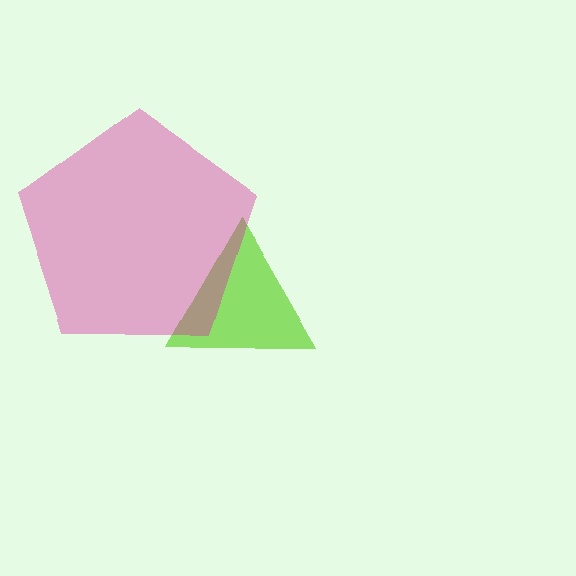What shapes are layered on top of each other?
The layered shapes are: a lime triangle, a magenta pentagon.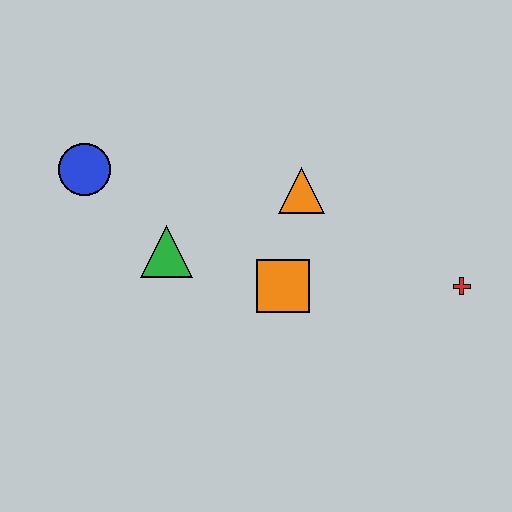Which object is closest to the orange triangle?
The orange square is closest to the orange triangle.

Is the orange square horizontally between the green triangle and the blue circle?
No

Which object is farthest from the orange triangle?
The blue circle is farthest from the orange triangle.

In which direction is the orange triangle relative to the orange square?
The orange triangle is above the orange square.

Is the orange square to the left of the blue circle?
No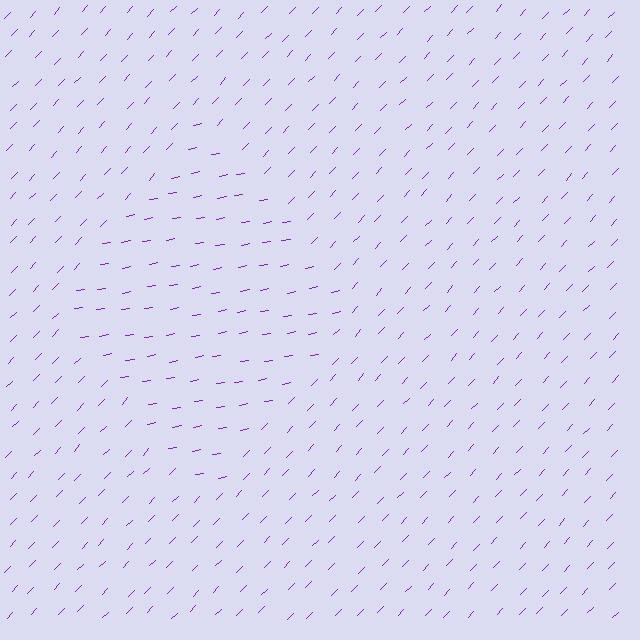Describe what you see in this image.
The image is filled with small purple line segments. A diamond region in the image has lines oriented differently from the surrounding lines, creating a visible texture boundary.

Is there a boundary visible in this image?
Yes, there is a texture boundary formed by a change in line orientation.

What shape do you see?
I see a diamond.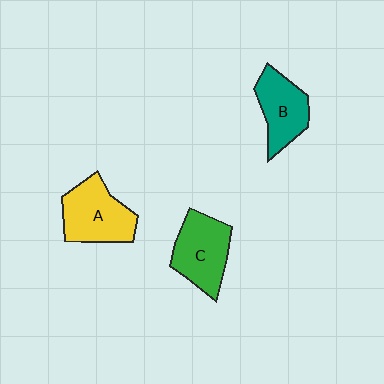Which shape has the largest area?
Shape A (yellow).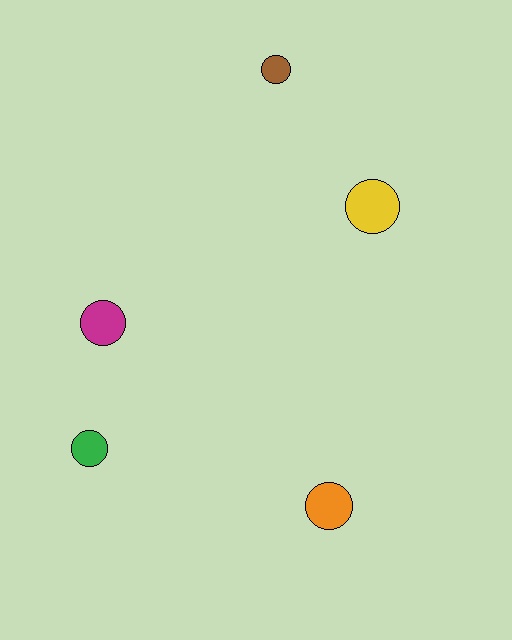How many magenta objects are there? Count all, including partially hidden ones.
There is 1 magenta object.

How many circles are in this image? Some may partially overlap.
There are 5 circles.